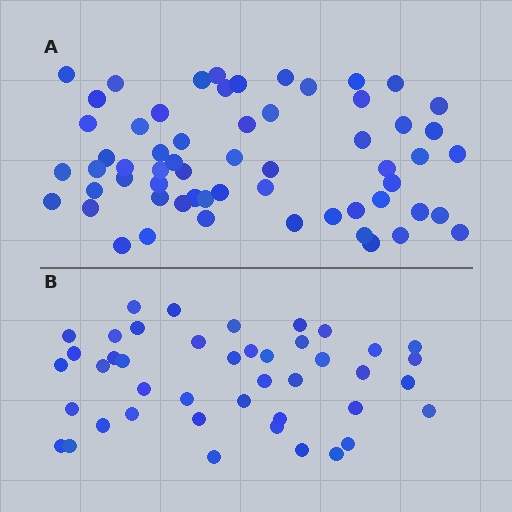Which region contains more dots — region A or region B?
Region A (the top region) has more dots.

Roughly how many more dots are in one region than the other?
Region A has approximately 15 more dots than region B.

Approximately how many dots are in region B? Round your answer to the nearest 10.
About 40 dots. (The exact count is 43, which rounds to 40.)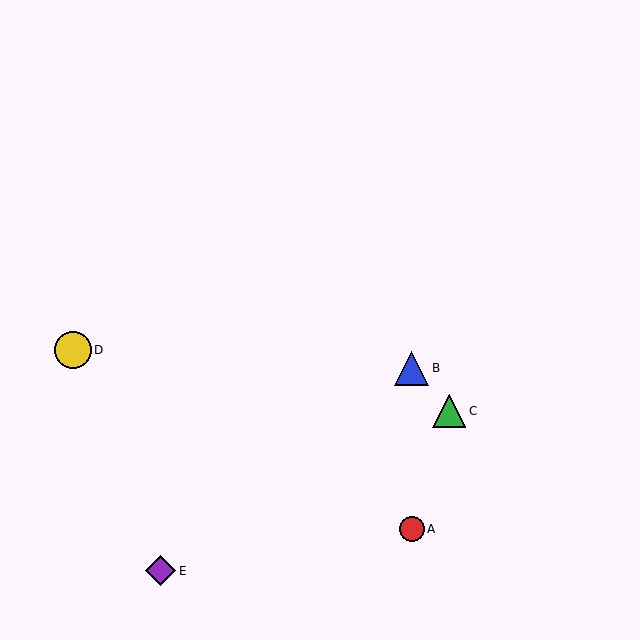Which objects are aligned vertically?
Objects A, B are aligned vertically.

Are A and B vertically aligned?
Yes, both are at x≈412.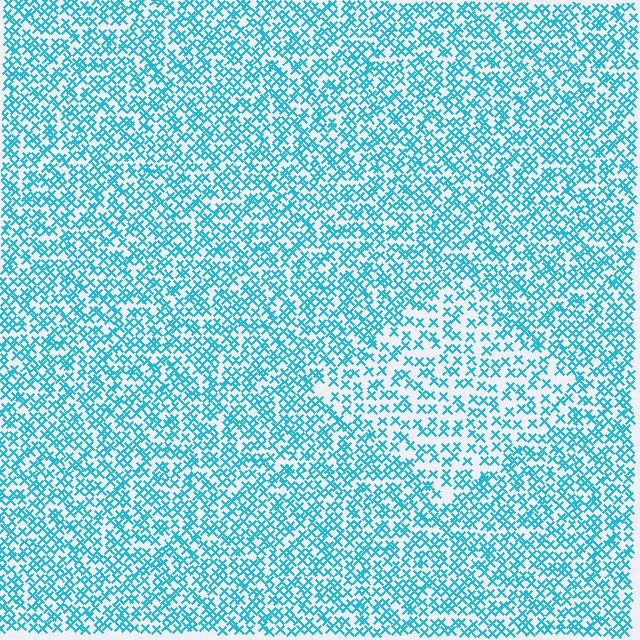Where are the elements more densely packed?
The elements are more densely packed outside the diamond boundary.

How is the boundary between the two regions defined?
The boundary is defined by a change in element density (approximately 1.7x ratio). All elements are the same color, size, and shape.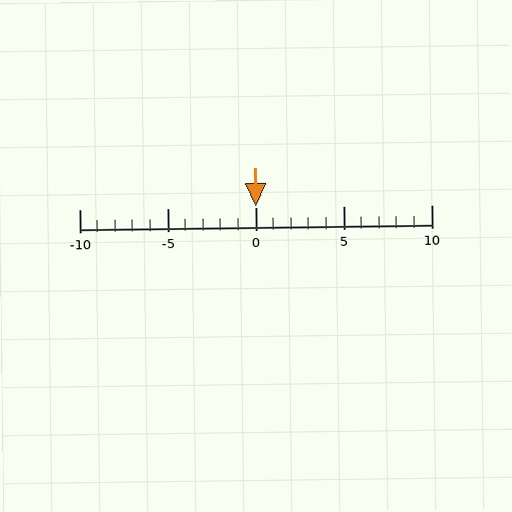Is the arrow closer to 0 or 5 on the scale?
The arrow is closer to 0.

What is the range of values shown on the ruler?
The ruler shows values from -10 to 10.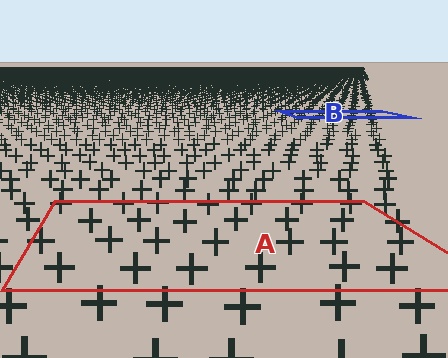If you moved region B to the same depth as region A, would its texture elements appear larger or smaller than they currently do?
They would appear larger. At a closer depth, the same texture elements are projected at a bigger on-screen size.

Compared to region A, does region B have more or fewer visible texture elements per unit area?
Region B has more texture elements per unit area — they are packed more densely because it is farther away.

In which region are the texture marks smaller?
The texture marks are smaller in region B, because it is farther away.